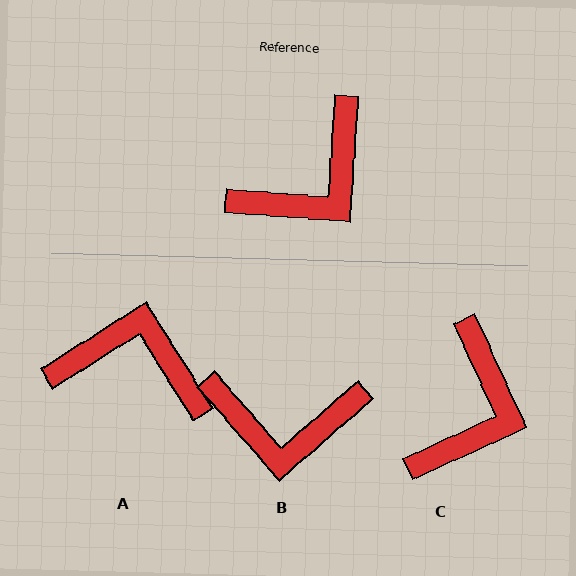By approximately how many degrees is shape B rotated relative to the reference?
Approximately 45 degrees clockwise.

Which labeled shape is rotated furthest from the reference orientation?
A, about 126 degrees away.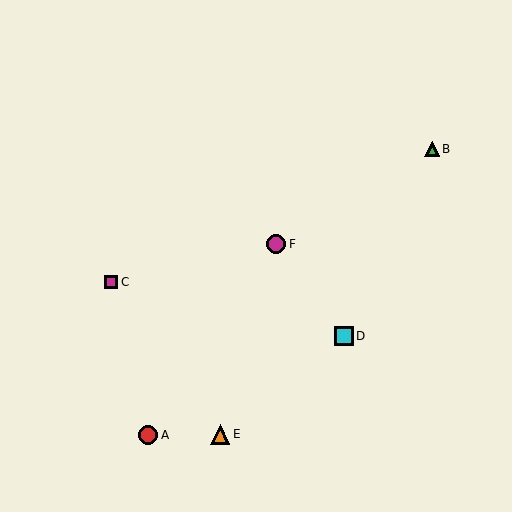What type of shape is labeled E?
Shape E is an orange triangle.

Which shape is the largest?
The orange triangle (labeled E) is the largest.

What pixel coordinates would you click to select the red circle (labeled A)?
Click at (148, 435) to select the red circle A.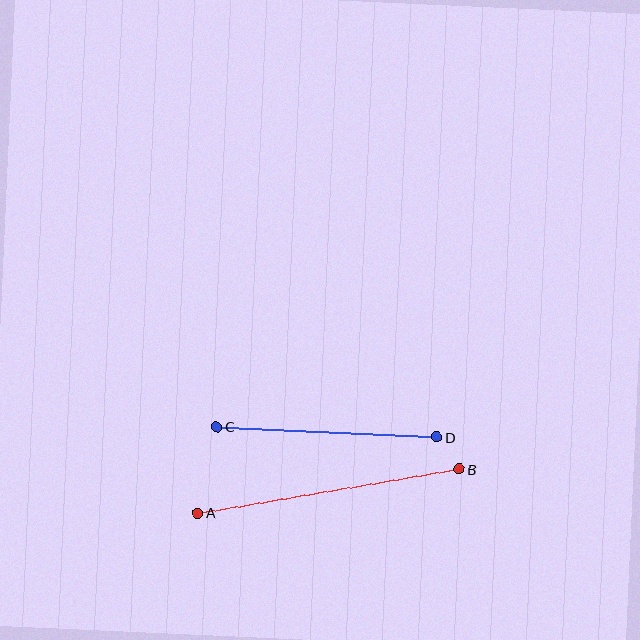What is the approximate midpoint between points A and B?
The midpoint is at approximately (329, 491) pixels.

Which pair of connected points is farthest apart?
Points A and B are farthest apart.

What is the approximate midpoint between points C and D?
The midpoint is at approximately (327, 432) pixels.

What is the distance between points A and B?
The distance is approximately 265 pixels.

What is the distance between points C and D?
The distance is approximately 220 pixels.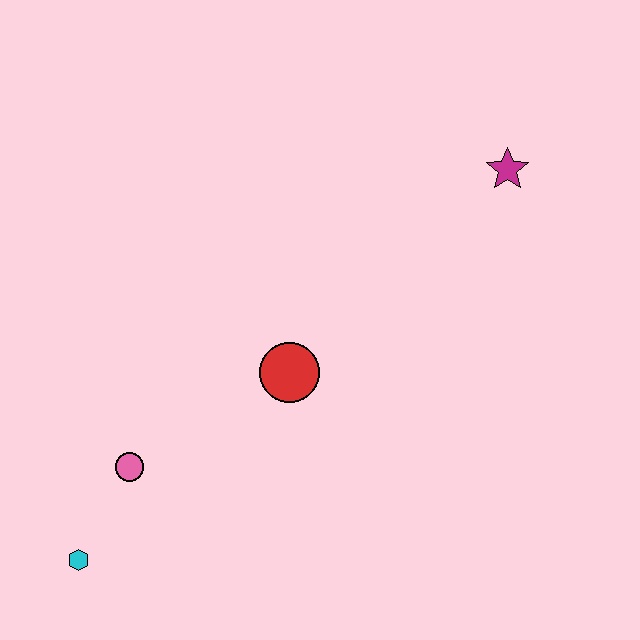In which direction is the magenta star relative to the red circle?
The magenta star is to the right of the red circle.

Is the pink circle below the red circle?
Yes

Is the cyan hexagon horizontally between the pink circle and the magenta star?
No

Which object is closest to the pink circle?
The cyan hexagon is closest to the pink circle.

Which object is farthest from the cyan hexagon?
The magenta star is farthest from the cyan hexagon.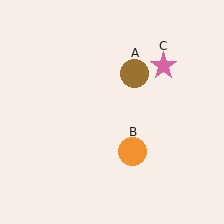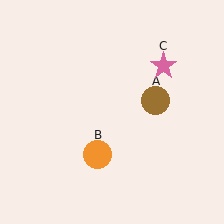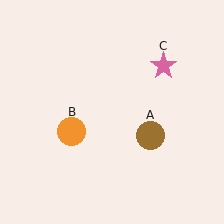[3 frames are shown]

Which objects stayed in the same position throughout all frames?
Pink star (object C) remained stationary.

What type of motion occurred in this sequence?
The brown circle (object A), orange circle (object B) rotated clockwise around the center of the scene.